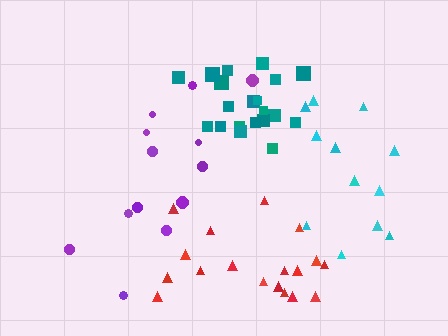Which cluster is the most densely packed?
Teal.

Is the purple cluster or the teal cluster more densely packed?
Teal.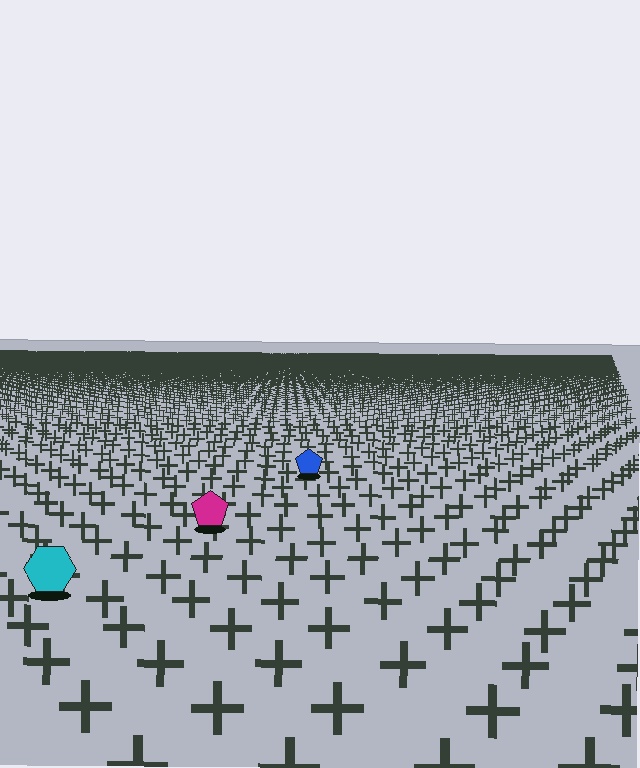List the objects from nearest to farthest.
From nearest to farthest: the cyan hexagon, the magenta pentagon, the blue pentagon.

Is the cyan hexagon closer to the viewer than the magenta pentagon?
Yes. The cyan hexagon is closer — you can tell from the texture gradient: the ground texture is coarser near it.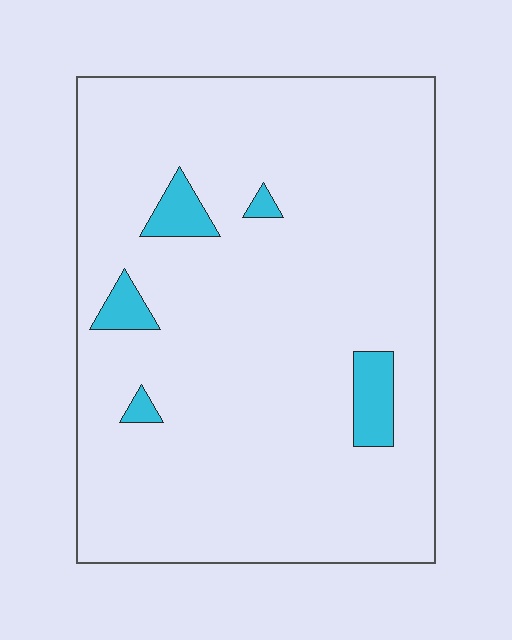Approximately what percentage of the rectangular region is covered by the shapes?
Approximately 5%.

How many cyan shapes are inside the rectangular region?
5.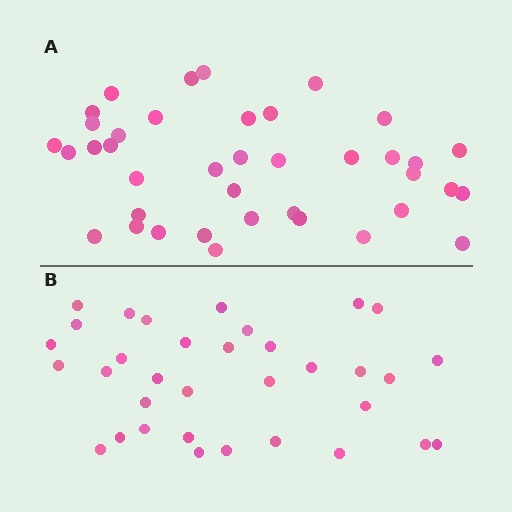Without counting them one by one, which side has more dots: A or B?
Region A (the top region) has more dots.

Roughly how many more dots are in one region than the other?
Region A has about 5 more dots than region B.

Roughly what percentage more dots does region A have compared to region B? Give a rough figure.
About 15% more.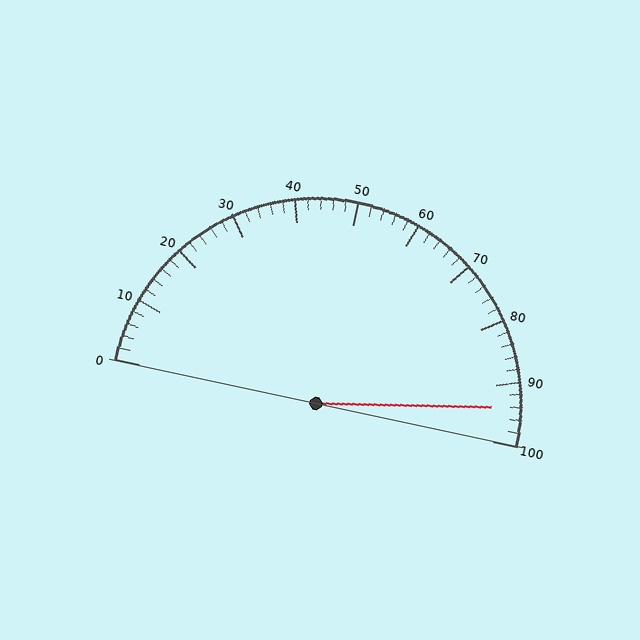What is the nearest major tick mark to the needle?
The nearest major tick mark is 90.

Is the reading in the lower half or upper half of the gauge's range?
The reading is in the upper half of the range (0 to 100).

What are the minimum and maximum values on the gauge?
The gauge ranges from 0 to 100.